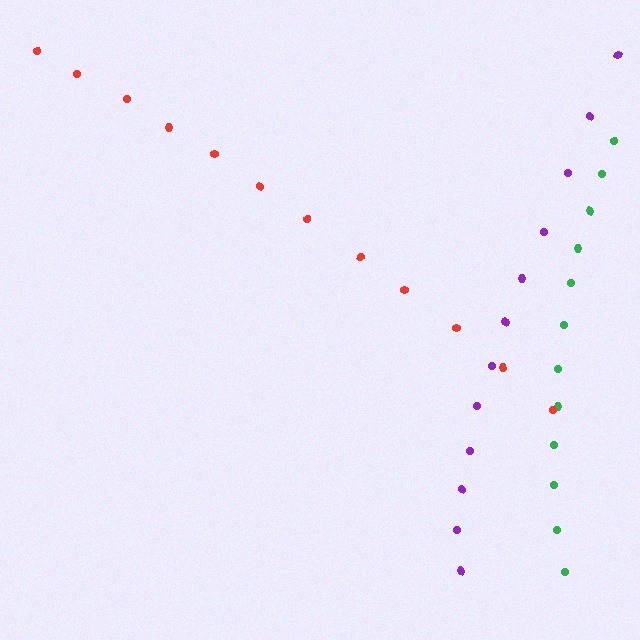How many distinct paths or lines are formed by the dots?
There are 3 distinct paths.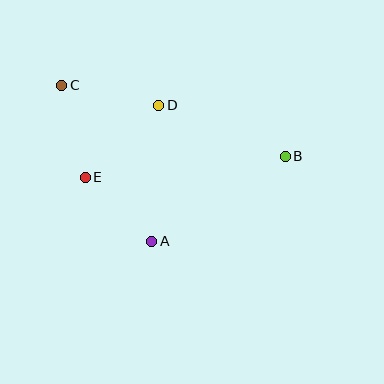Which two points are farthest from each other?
Points B and C are farthest from each other.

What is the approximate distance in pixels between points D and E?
The distance between D and E is approximately 103 pixels.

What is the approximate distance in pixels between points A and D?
The distance between A and D is approximately 137 pixels.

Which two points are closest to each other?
Points A and E are closest to each other.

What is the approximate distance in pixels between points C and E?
The distance between C and E is approximately 95 pixels.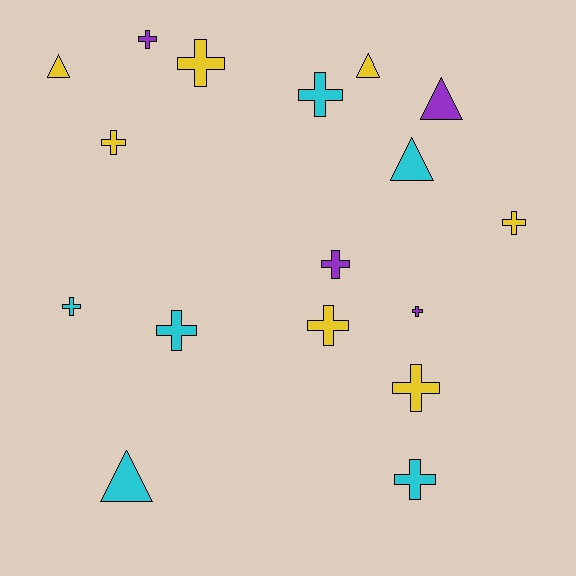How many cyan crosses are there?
There are 4 cyan crosses.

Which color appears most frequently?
Yellow, with 7 objects.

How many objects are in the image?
There are 17 objects.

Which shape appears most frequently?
Cross, with 12 objects.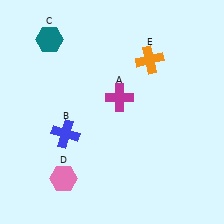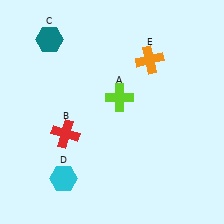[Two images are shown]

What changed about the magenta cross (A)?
In Image 1, A is magenta. In Image 2, it changed to lime.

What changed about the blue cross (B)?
In Image 1, B is blue. In Image 2, it changed to red.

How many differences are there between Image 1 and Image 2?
There are 3 differences between the two images.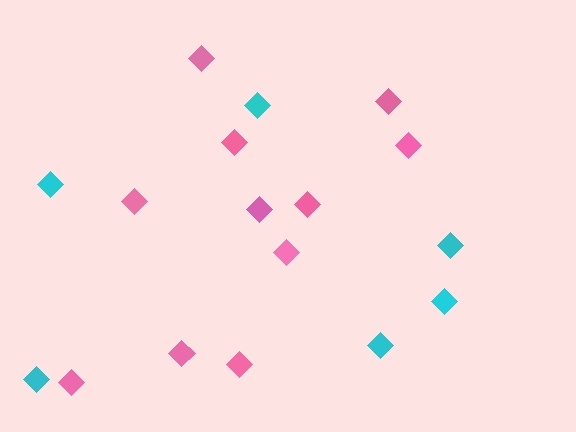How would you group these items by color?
There are 2 groups: one group of cyan diamonds (6) and one group of pink diamonds (11).